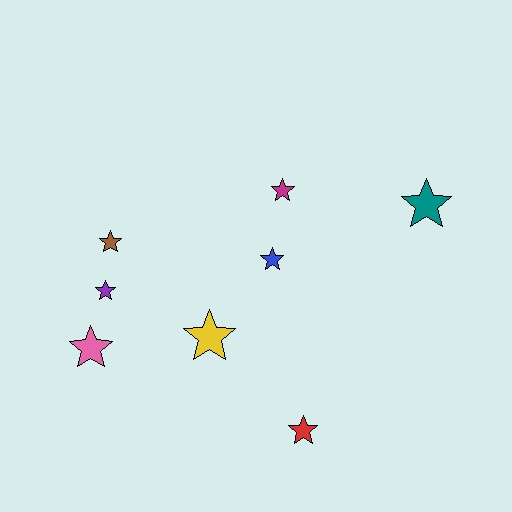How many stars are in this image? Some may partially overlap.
There are 8 stars.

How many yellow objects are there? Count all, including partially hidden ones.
There is 1 yellow object.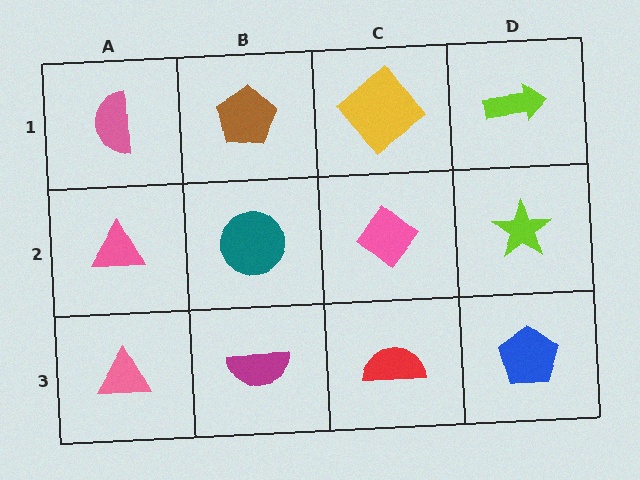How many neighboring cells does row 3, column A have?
2.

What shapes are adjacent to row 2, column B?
A brown pentagon (row 1, column B), a magenta semicircle (row 3, column B), a pink triangle (row 2, column A), a pink diamond (row 2, column C).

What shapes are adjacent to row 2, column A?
A pink semicircle (row 1, column A), a pink triangle (row 3, column A), a teal circle (row 2, column B).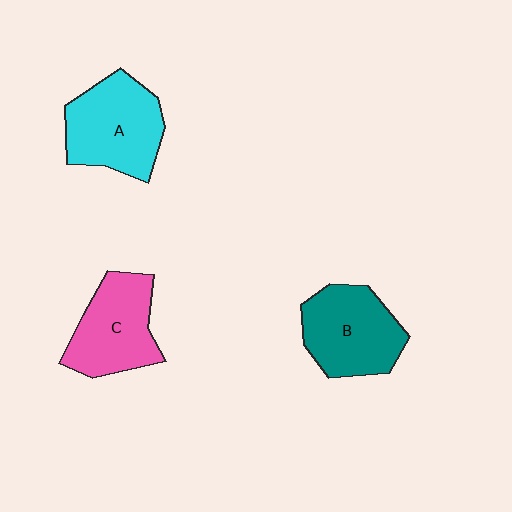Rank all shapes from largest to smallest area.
From largest to smallest: A (cyan), B (teal), C (pink).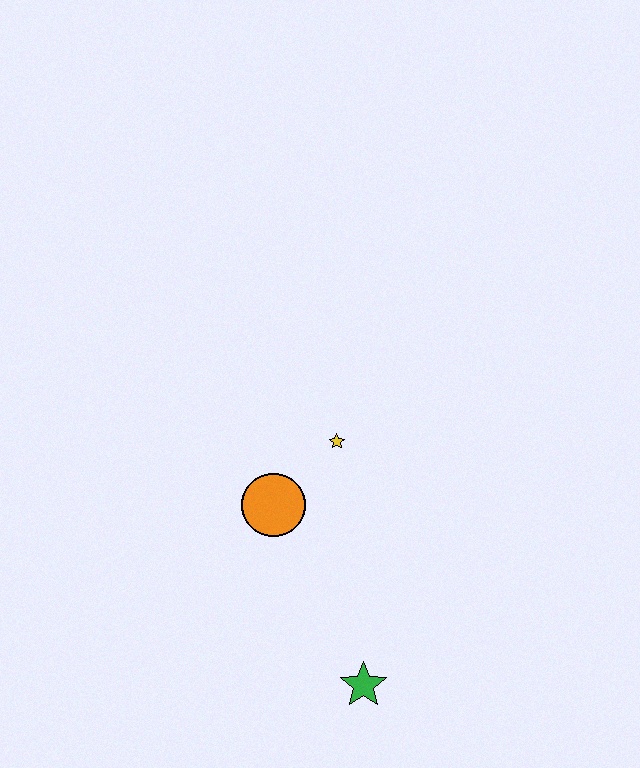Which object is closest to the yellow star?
The orange circle is closest to the yellow star.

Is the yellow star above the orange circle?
Yes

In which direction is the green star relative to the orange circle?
The green star is below the orange circle.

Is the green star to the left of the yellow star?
No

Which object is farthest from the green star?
The yellow star is farthest from the green star.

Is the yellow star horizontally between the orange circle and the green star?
Yes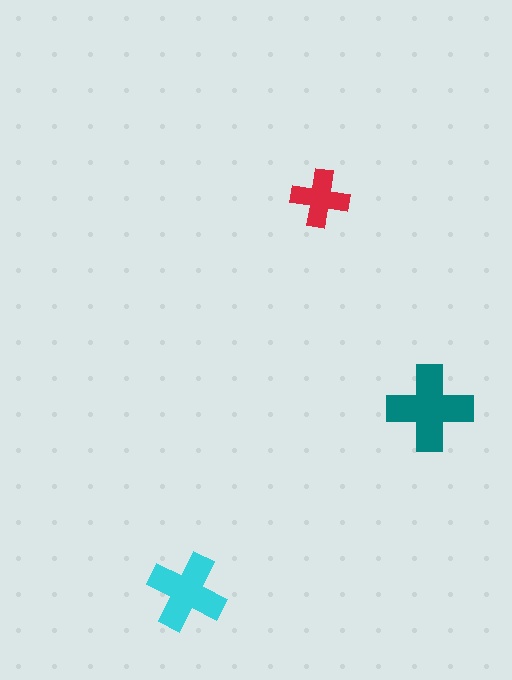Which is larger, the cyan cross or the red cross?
The cyan one.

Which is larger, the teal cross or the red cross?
The teal one.